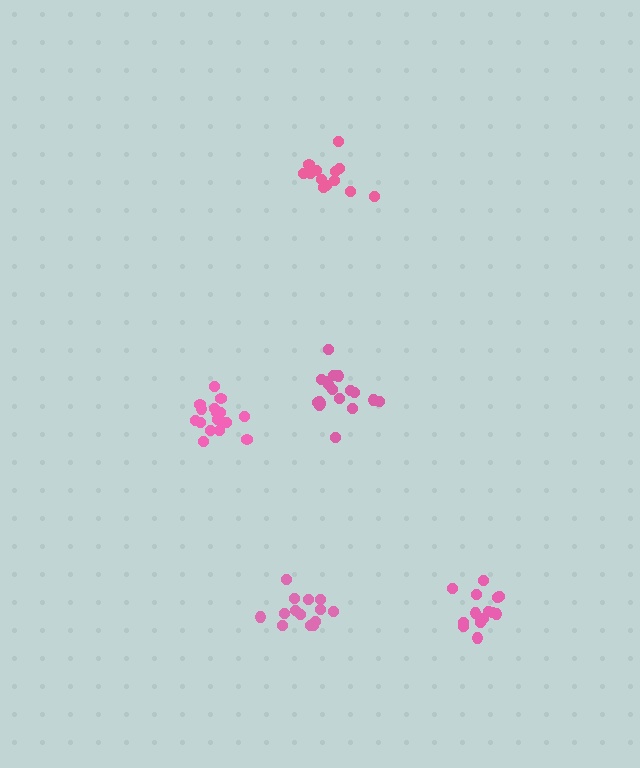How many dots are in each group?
Group 1: 15 dots, Group 2: 18 dots, Group 3: 13 dots, Group 4: 17 dots, Group 5: 14 dots (77 total).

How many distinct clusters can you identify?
There are 5 distinct clusters.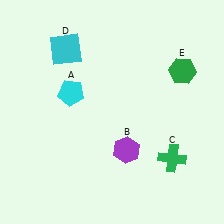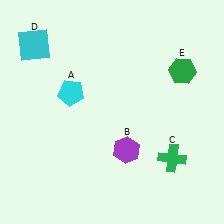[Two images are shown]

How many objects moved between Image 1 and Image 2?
1 object moved between the two images.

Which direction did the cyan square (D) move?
The cyan square (D) moved left.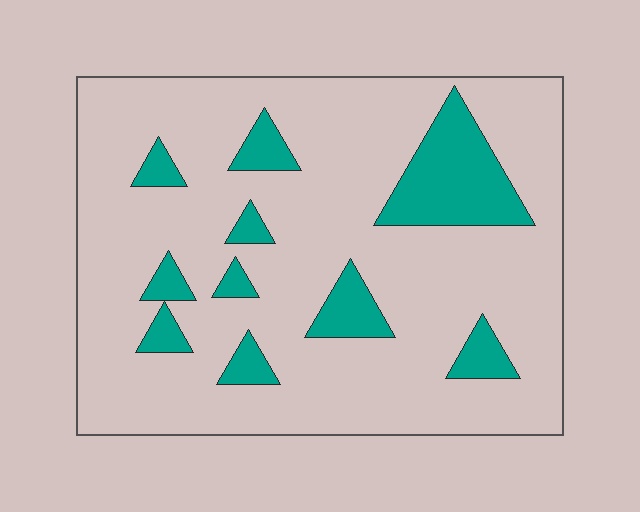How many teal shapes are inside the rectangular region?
10.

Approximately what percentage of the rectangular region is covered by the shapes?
Approximately 15%.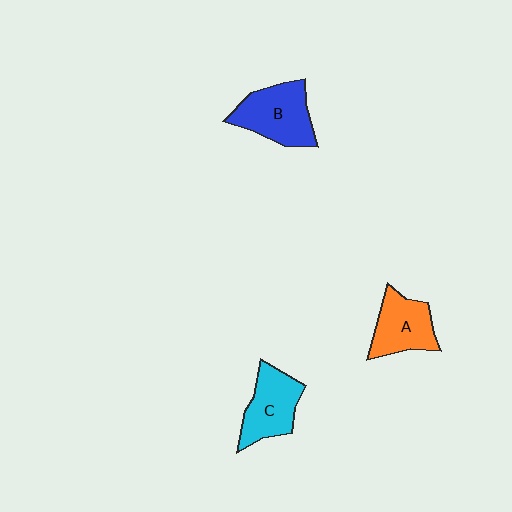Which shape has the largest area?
Shape B (blue).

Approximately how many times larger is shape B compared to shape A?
Approximately 1.2 times.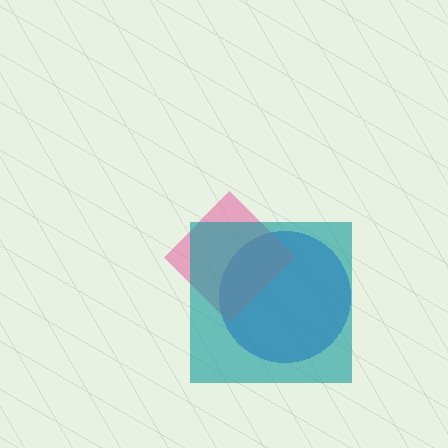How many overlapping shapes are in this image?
There are 3 overlapping shapes in the image.